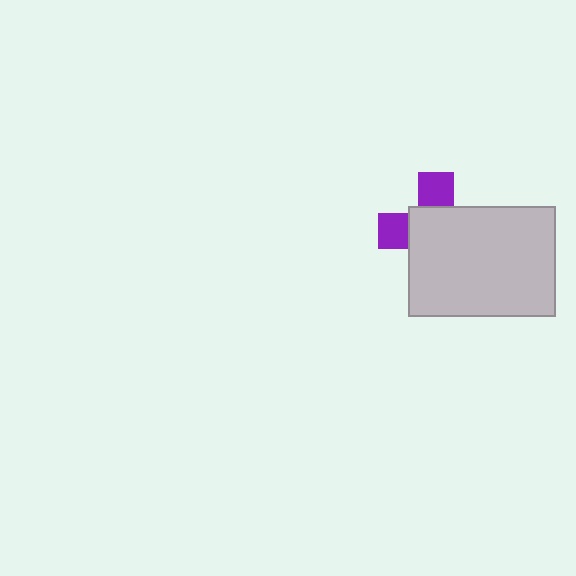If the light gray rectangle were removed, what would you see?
You would see the complete purple cross.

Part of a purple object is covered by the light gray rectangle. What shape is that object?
It is a cross.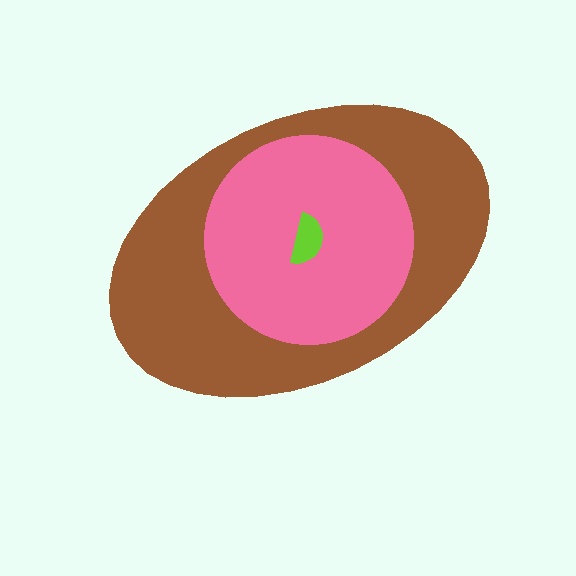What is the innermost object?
The lime semicircle.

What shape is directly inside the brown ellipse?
The pink circle.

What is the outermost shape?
The brown ellipse.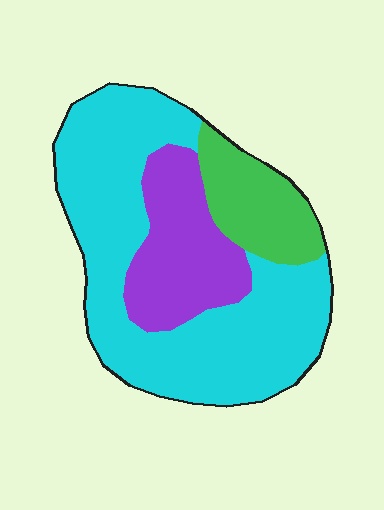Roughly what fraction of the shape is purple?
Purple covers around 25% of the shape.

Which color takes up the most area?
Cyan, at roughly 60%.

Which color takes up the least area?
Green, at roughly 15%.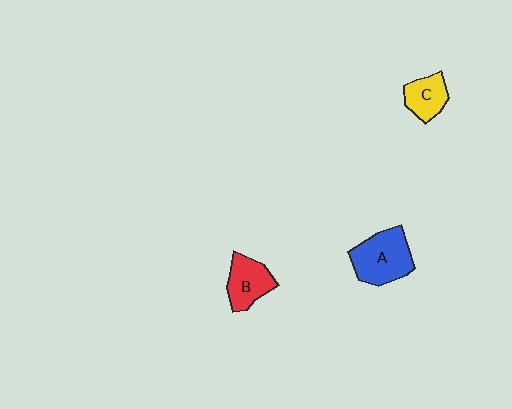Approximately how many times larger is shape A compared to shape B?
Approximately 1.4 times.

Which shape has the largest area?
Shape A (blue).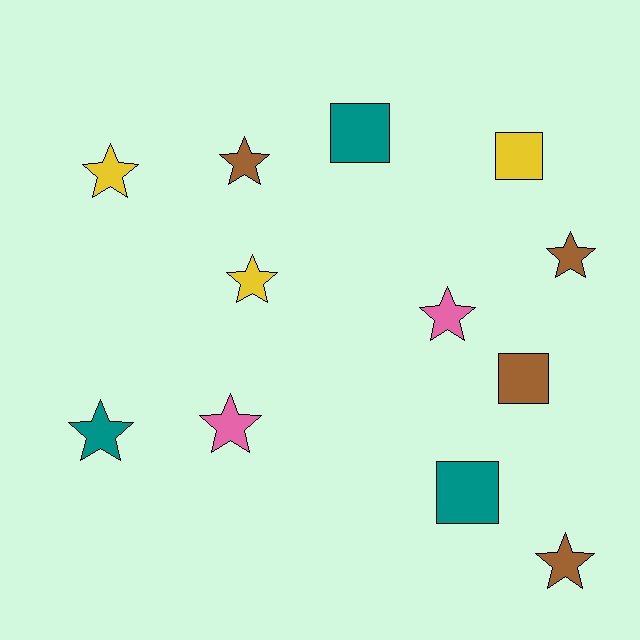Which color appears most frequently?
Brown, with 4 objects.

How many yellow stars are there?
There are 2 yellow stars.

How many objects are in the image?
There are 12 objects.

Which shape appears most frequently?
Star, with 8 objects.